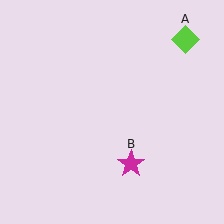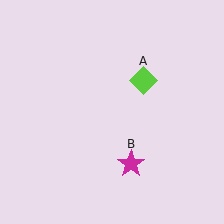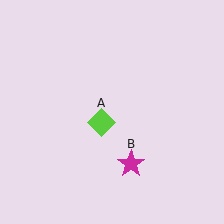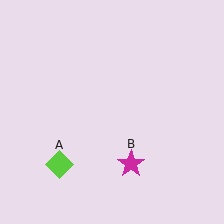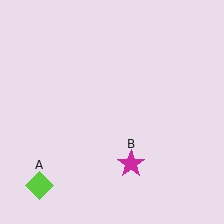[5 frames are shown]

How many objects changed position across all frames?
1 object changed position: lime diamond (object A).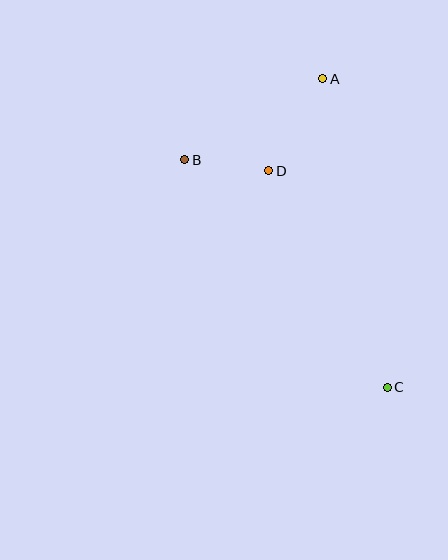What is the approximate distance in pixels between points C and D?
The distance between C and D is approximately 247 pixels.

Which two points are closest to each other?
Points B and D are closest to each other.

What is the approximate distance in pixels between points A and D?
The distance between A and D is approximately 106 pixels.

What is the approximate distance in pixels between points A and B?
The distance between A and B is approximately 160 pixels.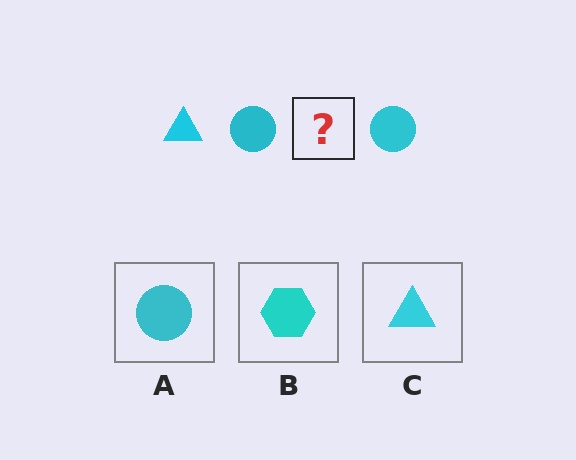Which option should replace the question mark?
Option C.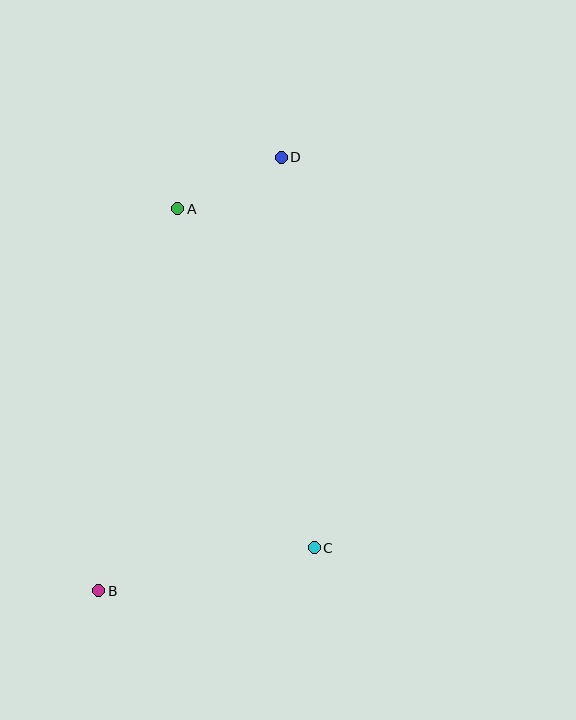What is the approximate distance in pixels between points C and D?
The distance between C and D is approximately 392 pixels.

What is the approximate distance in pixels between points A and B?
The distance between A and B is approximately 390 pixels.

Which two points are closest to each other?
Points A and D are closest to each other.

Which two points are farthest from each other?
Points B and D are farthest from each other.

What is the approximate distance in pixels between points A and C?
The distance between A and C is approximately 366 pixels.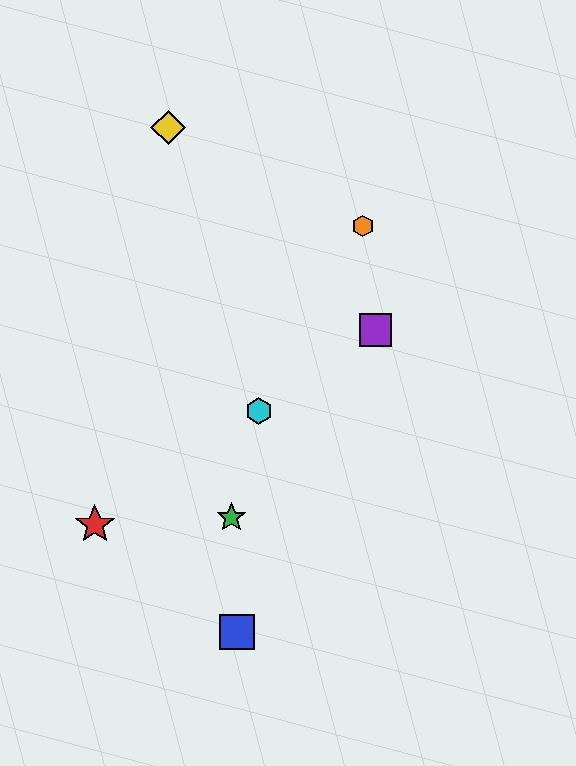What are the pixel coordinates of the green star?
The green star is at (231, 518).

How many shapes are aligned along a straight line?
3 shapes (the red star, the purple square, the cyan hexagon) are aligned along a straight line.